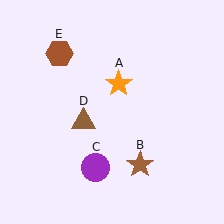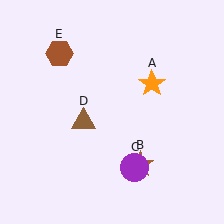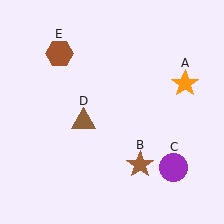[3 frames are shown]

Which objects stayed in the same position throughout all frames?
Brown star (object B) and brown triangle (object D) and brown hexagon (object E) remained stationary.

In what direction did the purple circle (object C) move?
The purple circle (object C) moved right.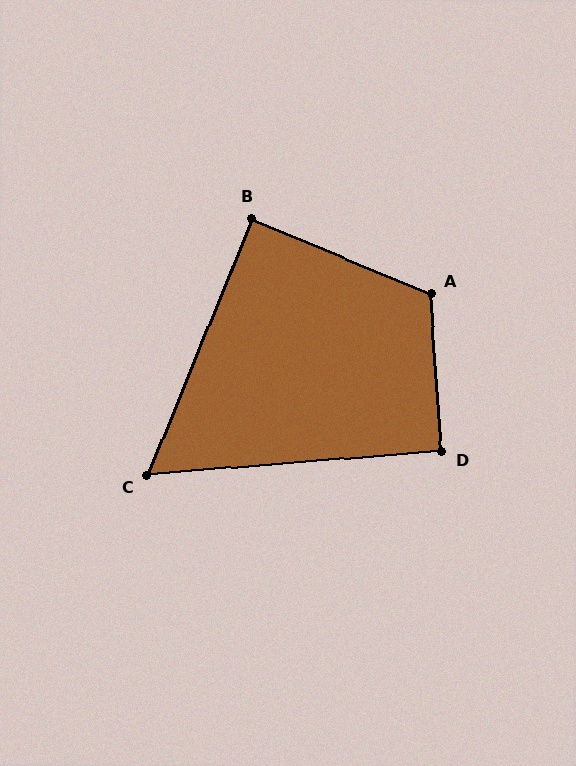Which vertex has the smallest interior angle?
C, at approximately 63 degrees.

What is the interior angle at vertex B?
Approximately 89 degrees (approximately right).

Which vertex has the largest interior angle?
A, at approximately 117 degrees.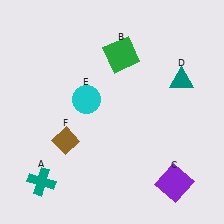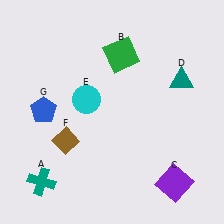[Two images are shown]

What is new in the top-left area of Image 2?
A blue pentagon (G) was added in the top-left area of Image 2.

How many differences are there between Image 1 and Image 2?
There is 1 difference between the two images.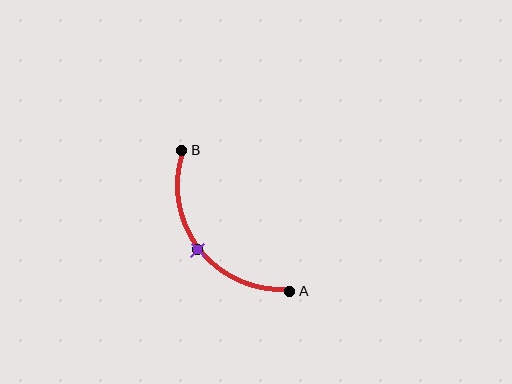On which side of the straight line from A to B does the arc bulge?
The arc bulges below and to the left of the straight line connecting A and B.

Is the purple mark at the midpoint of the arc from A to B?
Yes. The purple mark lies on the arc at equal arc-length from both A and B — it is the arc midpoint.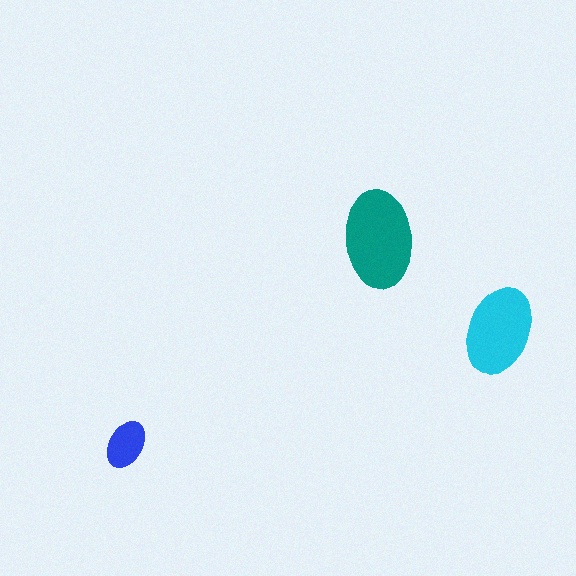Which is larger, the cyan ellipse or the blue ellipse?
The cyan one.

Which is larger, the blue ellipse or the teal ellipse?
The teal one.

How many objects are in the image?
There are 3 objects in the image.